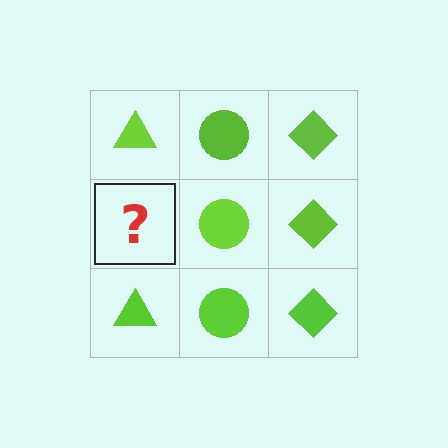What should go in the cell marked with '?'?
The missing cell should contain a lime triangle.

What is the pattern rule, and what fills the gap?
The rule is that each column has a consistent shape. The gap should be filled with a lime triangle.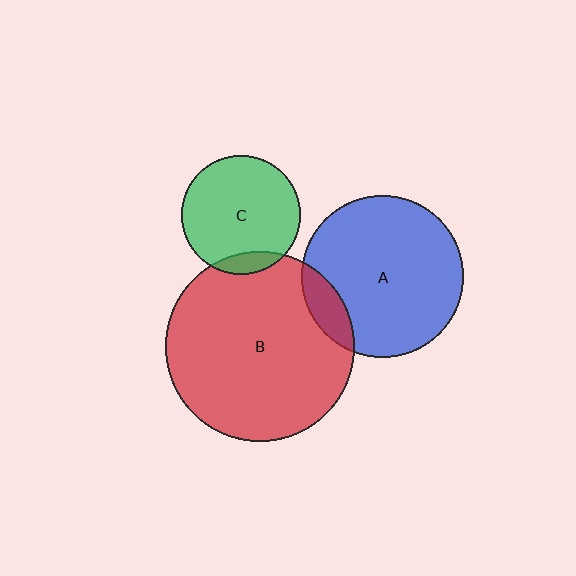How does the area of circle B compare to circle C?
Approximately 2.5 times.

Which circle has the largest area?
Circle B (red).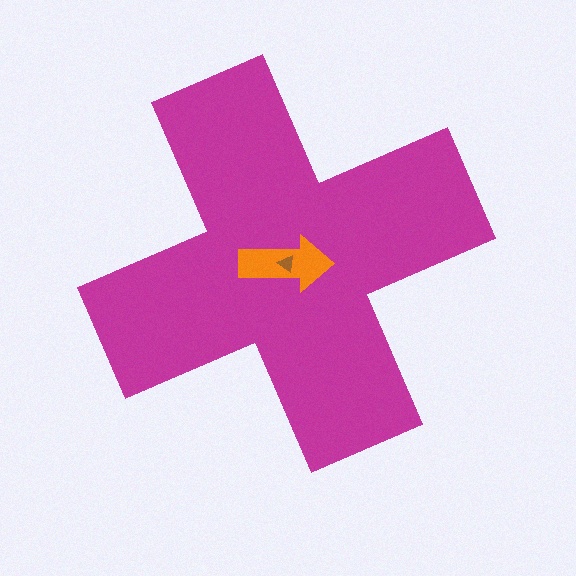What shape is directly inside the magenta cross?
The orange arrow.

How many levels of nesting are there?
3.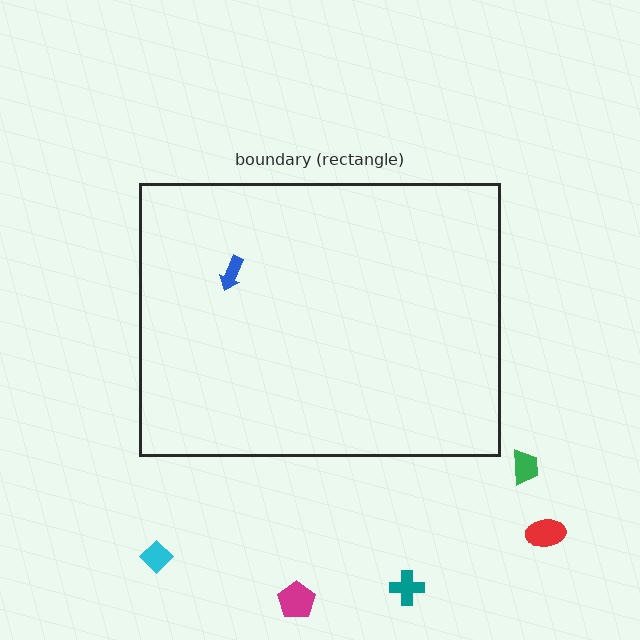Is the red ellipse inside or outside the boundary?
Outside.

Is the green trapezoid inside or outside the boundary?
Outside.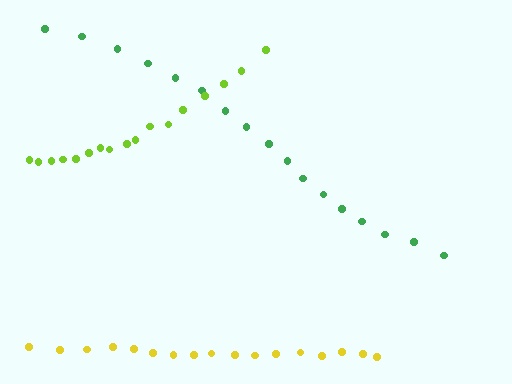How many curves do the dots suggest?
There are 3 distinct paths.